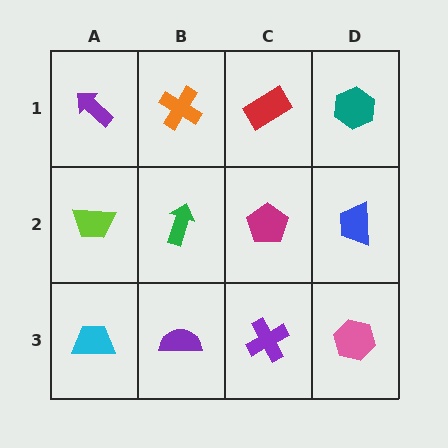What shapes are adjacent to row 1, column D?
A blue trapezoid (row 2, column D), a red rectangle (row 1, column C).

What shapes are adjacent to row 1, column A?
A lime trapezoid (row 2, column A), an orange cross (row 1, column B).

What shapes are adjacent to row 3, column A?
A lime trapezoid (row 2, column A), a purple semicircle (row 3, column B).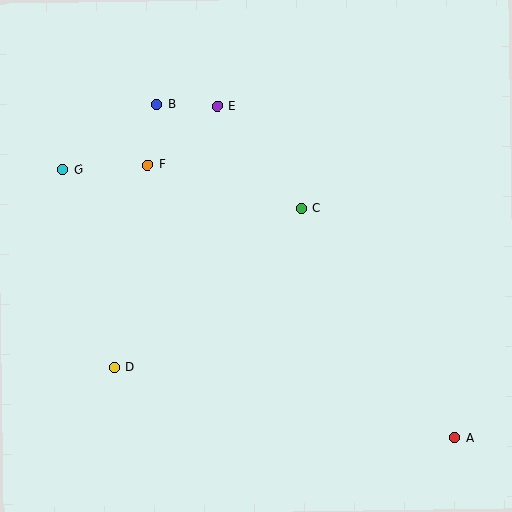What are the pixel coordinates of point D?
Point D is at (114, 367).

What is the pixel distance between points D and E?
The distance between D and E is 281 pixels.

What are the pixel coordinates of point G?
Point G is at (62, 170).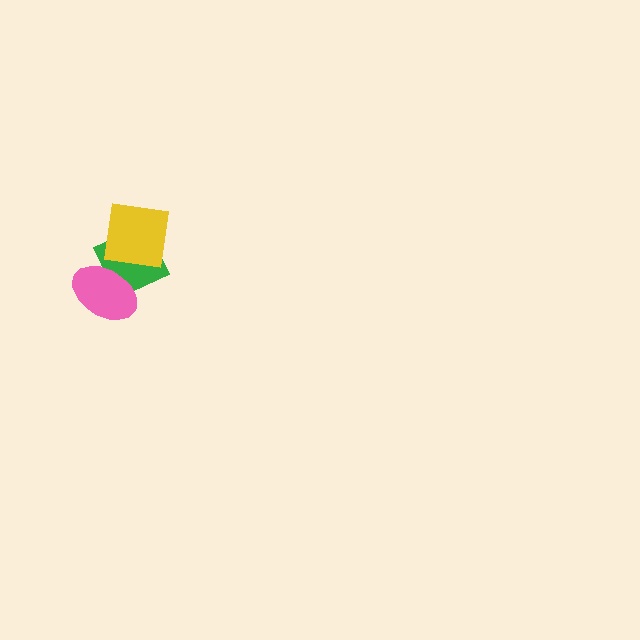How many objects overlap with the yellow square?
2 objects overlap with the yellow square.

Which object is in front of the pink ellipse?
The yellow square is in front of the pink ellipse.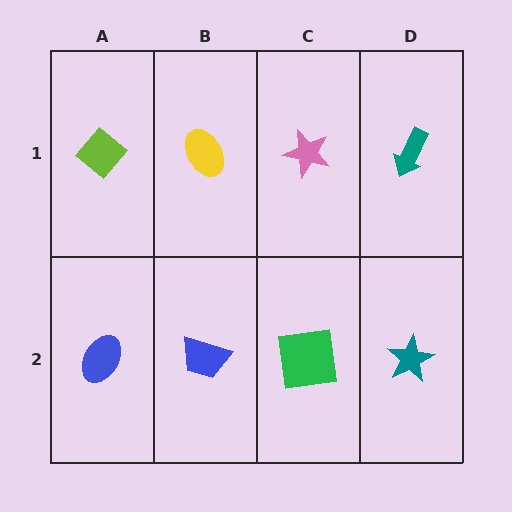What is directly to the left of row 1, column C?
A yellow ellipse.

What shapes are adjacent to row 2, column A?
A lime diamond (row 1, column A), a blue trapezoid (row 2, column B).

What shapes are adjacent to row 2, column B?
A yellow ellipse (row 1, column B), a blue ellipse (row 2, column A), a green square (row 2, column C).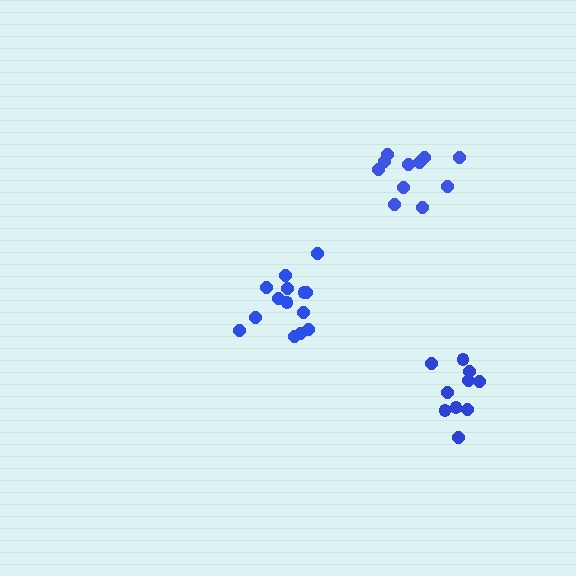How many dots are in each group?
Group 1: 14 dots, Group 2: 11 dots, Group 3: 10 dots (35 total).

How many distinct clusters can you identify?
There are 3 distinct clusters.